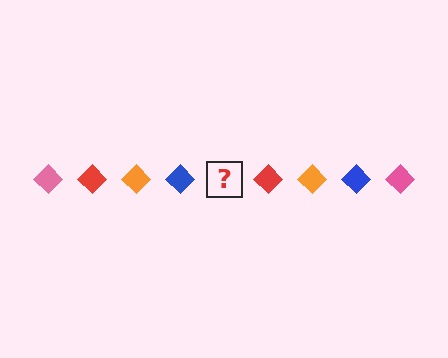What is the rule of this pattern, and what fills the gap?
The rule is that the pattern cycles through pink, red, orange, blue diamonds. The gap should be filled with a pink diamond.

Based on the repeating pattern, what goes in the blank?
The blank should be a pink diamond.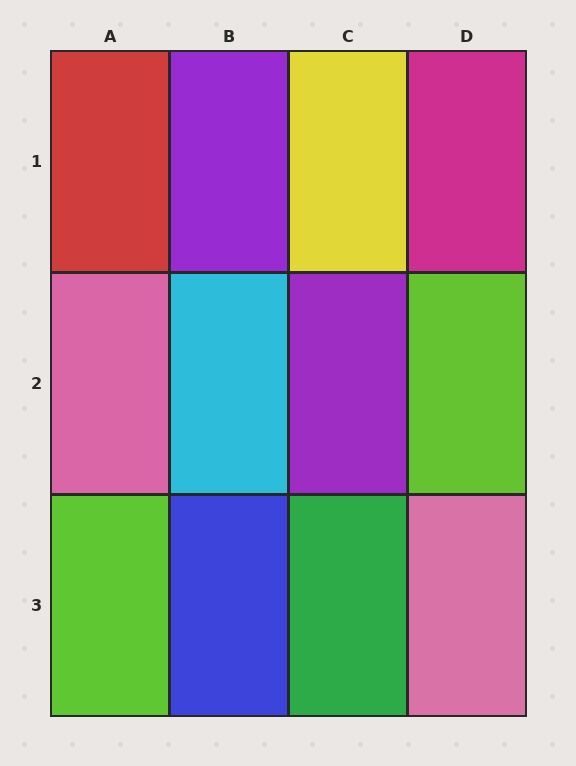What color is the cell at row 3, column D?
Pink.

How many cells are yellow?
1 cell is yellow.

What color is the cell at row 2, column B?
Cyan.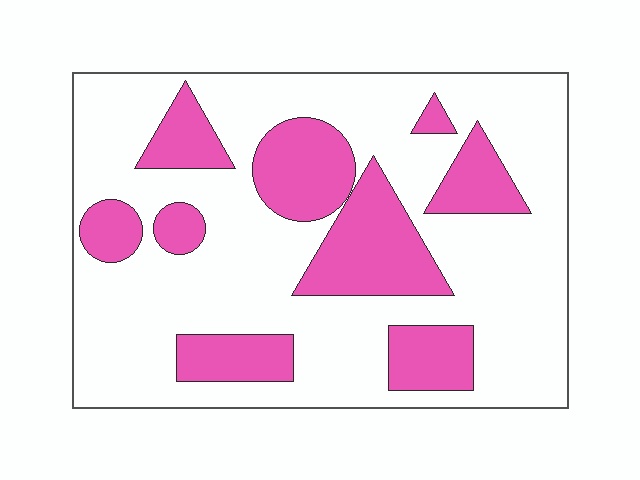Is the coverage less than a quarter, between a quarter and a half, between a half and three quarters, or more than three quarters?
Between a quarter and a half.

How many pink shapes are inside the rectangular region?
9.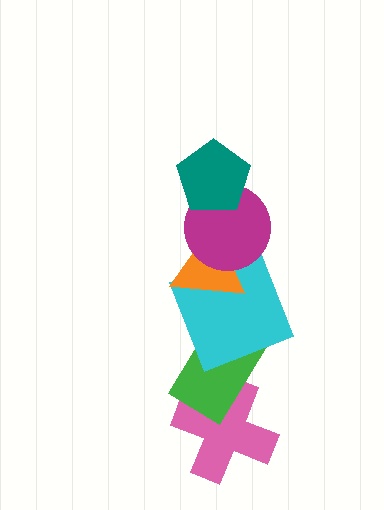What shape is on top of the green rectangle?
The cyan square is on top of the green rectangle.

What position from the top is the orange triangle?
The orange triangle is 3rd from the top.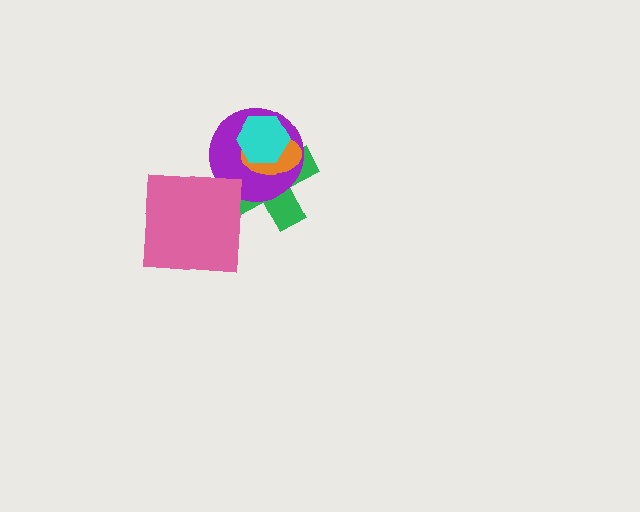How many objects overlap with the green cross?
3 objects overlap with the green cross.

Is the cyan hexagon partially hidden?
No, no other shape covers it.